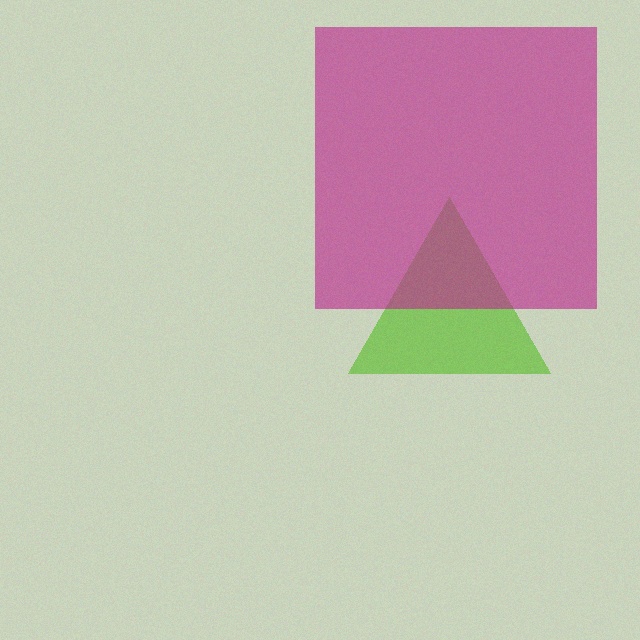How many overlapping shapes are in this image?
There are 2 overlapping shapes in the image.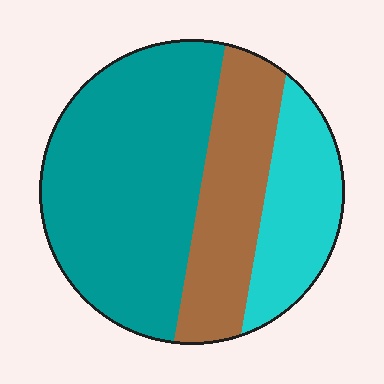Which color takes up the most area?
Teal, at roughly 55%.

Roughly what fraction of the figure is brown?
Brown covers 26% of the figure.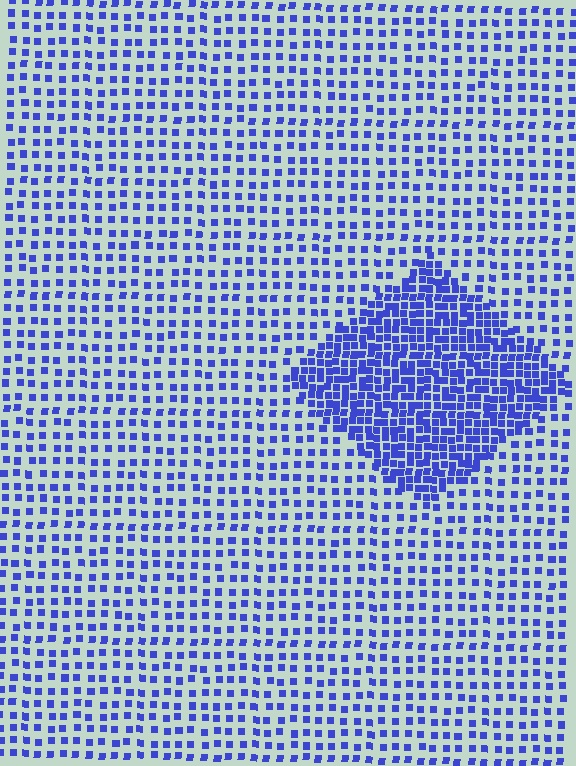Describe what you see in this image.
The image contains small blue elements arranged at two different densities. A diamond-shaped region is visible where the elements are more densely packed than the surrounding area.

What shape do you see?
I see a diamond.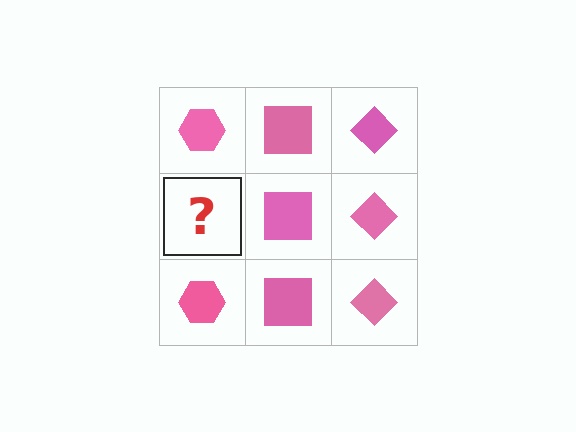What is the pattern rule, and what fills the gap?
The rule is that each column has a consistent shape. The gap should be filled with a pink hexagon.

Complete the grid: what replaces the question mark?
The question mark should be replaced with a pink hexagon.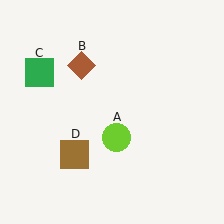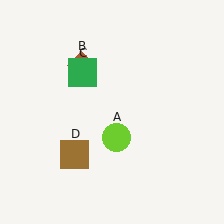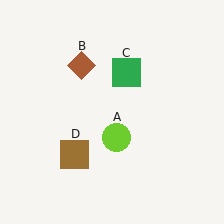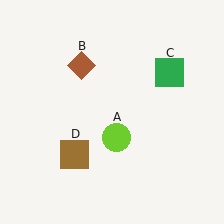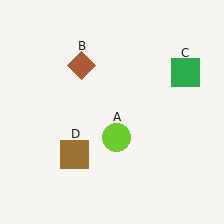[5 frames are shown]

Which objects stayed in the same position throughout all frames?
Lime circle (object A) and brown diamond (object B) and brown square (object D) remained stationary.